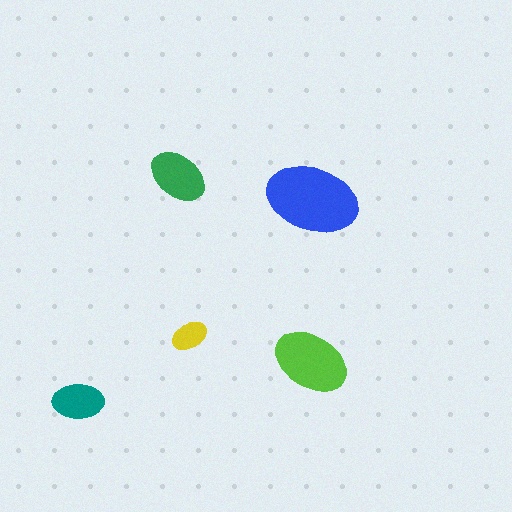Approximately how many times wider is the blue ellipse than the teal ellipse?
About 2 times wider.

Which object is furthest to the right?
The blue ellipse is rightmost.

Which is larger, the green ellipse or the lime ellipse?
The lime one.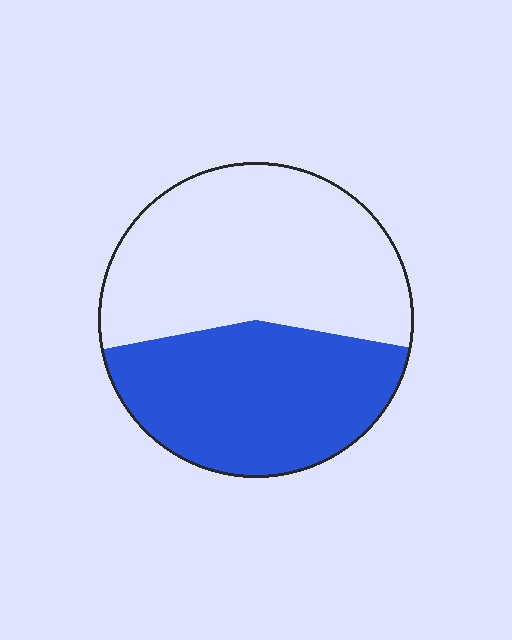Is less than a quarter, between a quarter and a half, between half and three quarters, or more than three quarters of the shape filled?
Between a quarter and a half.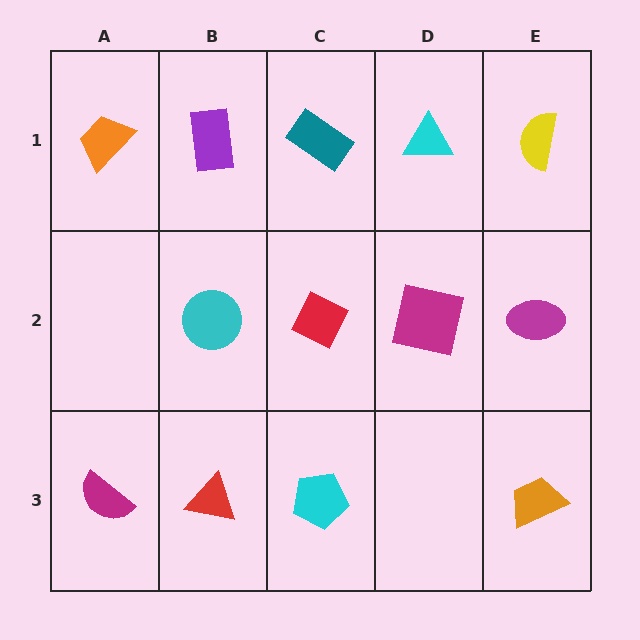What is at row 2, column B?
A cyan circle.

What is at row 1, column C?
A teal rectangle.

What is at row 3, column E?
An orange trapezoid.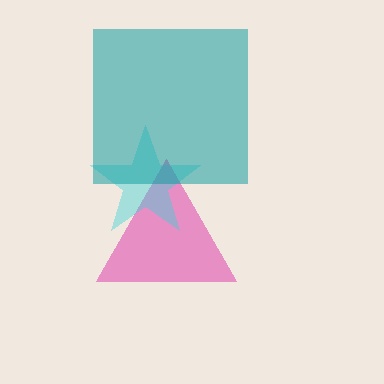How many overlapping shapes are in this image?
There are 3 overlapping shapes in the image.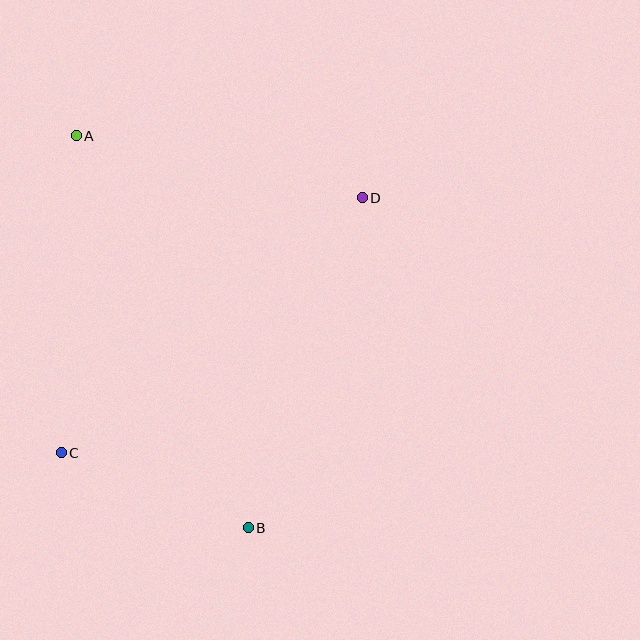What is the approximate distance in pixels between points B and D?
The distance between B and D is approximately 349 pixels.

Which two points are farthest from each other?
Points A and B are farthest from each other.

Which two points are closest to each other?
Points B and C are closest to each other.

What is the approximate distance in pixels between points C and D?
The distance between C and D is approximately 395 pixels.